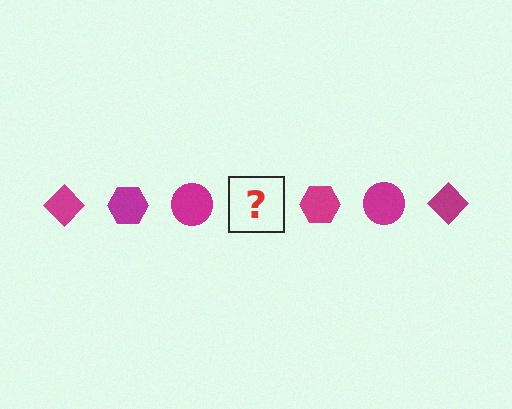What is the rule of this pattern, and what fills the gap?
The rule is that the pattern cycles through diamond, hexagon, circle shapes in magenta. The gap should be filled with a magenta diamond.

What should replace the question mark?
The question mark should be replaced with a magenta diamond.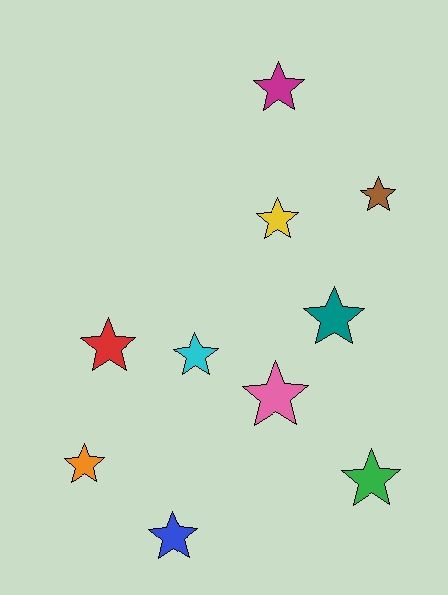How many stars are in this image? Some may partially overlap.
There are 10 stars.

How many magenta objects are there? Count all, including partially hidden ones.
There is 1 magenta object.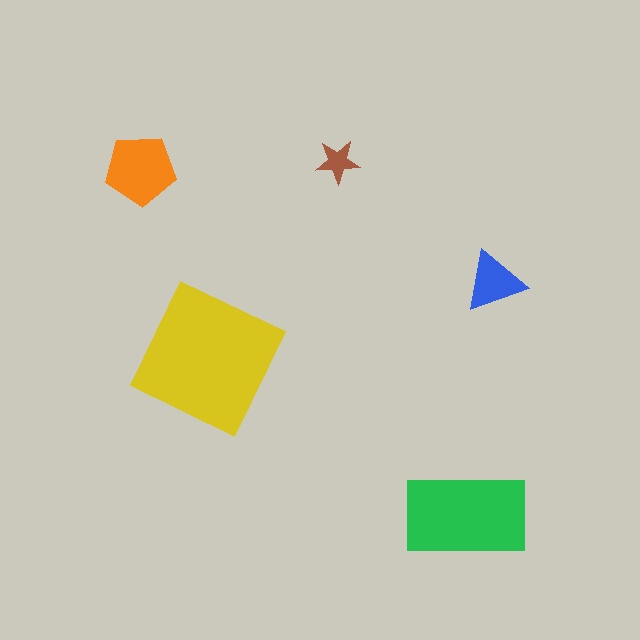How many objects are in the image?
There are 5 objects in the image.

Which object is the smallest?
The brown star.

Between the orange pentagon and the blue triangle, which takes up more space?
The orange pentagon.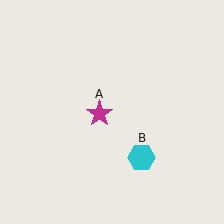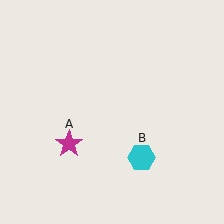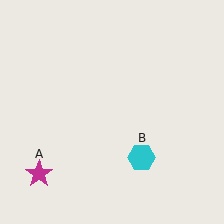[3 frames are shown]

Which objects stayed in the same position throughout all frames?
Cyan hexagon (object B) remained stationary.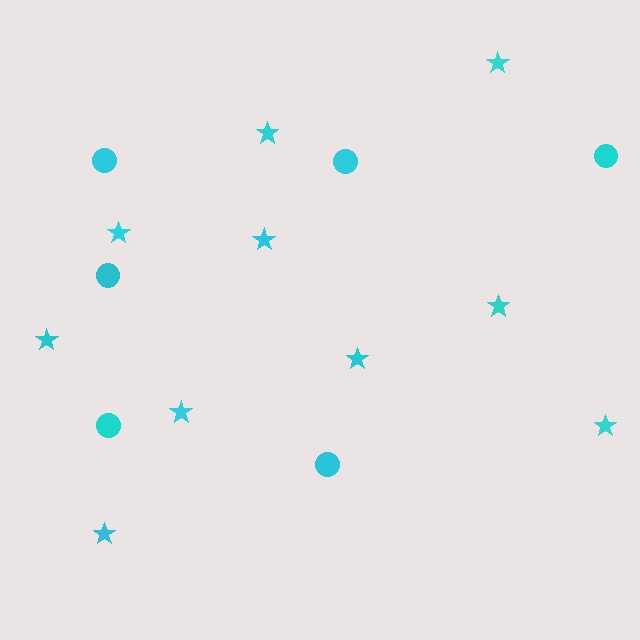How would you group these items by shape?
There are 2 groups: one group of circles (6) and one group of stars (10).